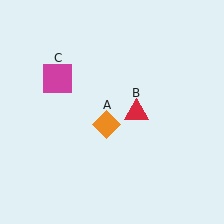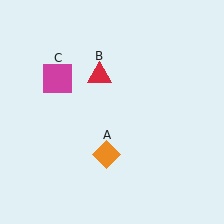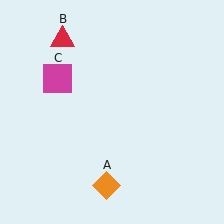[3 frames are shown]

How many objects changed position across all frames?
2 objects changed position: orange diamond (object A), red triangle (object B).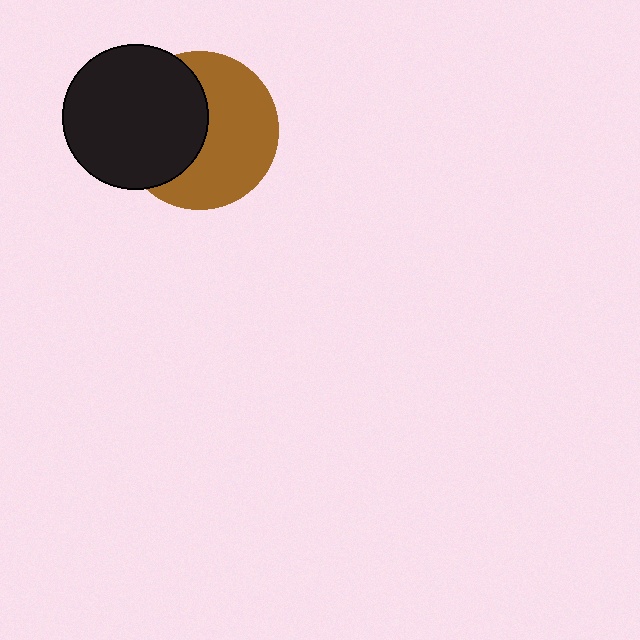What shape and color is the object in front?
The object in front is a black circle.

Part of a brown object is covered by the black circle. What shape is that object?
It is a circle.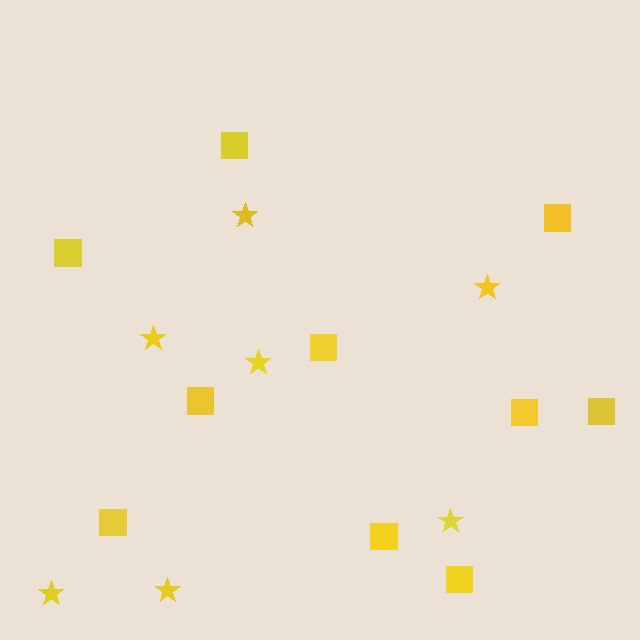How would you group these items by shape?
There are 2 groups: one group of stars (7) and one group of squares (10).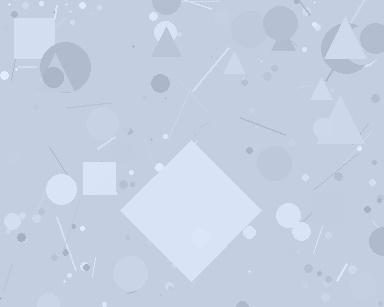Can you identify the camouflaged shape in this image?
The camouflaged shape is a diamond.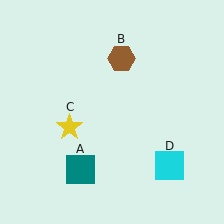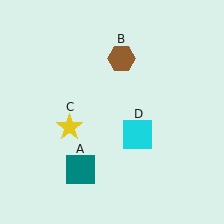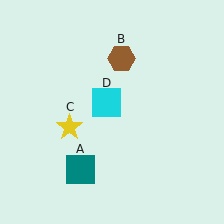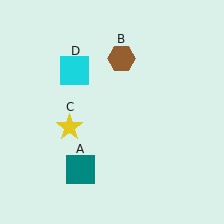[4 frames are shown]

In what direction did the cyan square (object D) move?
The cyan square (object D) moved up and to the left.